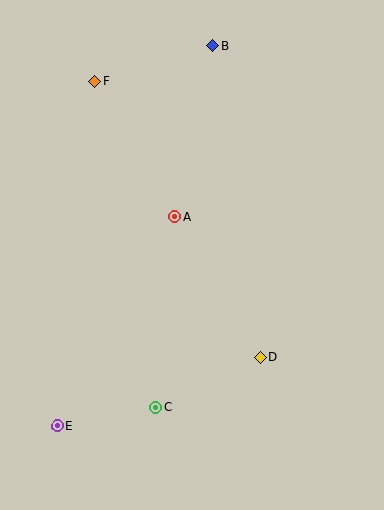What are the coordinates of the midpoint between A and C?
The midpoint between A and C is at (165, 312).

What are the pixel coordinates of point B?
Point B is at (213, 46).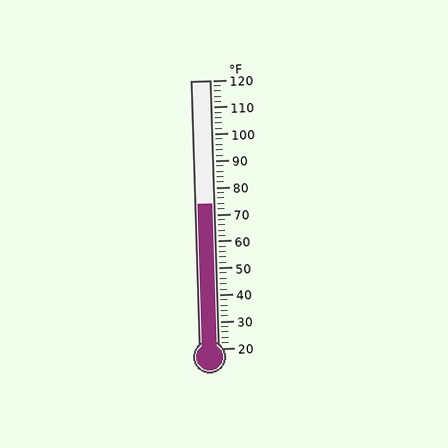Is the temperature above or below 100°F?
The temperature is below 100°F.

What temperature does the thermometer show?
The thermometer shows approximately 74°F.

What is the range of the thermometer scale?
The thermometer scale ranges from 20°F to 120°F.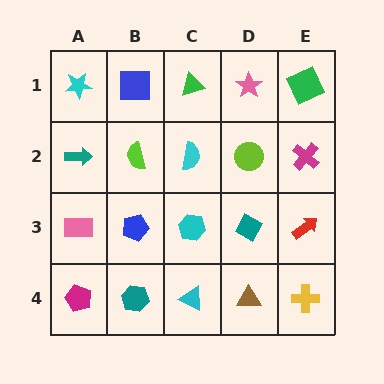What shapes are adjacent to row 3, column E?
A magenta cross (row 2, column E), a yellow cross (row 4, column E), a teal diamond (row 3, column D).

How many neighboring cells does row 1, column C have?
3.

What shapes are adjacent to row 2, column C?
A green triangle (row 1, column C), a cyan hexagon (row 3, column C), a lime semicircle (row 2, column B), a lime circle (row 2, column D).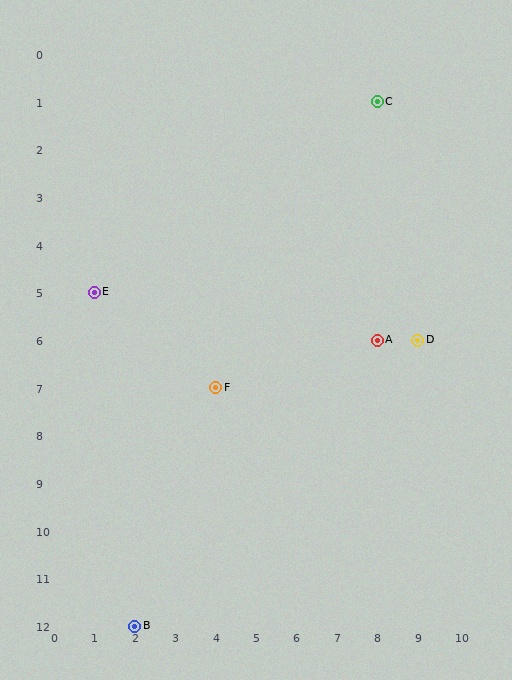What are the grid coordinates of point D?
Point D is at grid coordinates (9, 6).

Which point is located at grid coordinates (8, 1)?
Point C is at (8, 1).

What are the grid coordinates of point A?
Point A is at grid coordinates (8, 6).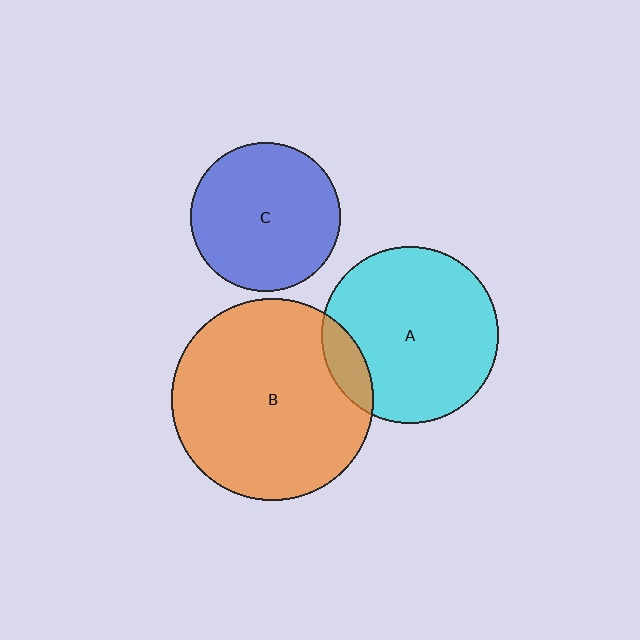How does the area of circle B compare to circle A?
Approximately 1.3 times.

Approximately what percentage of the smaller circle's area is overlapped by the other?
Approximately 10%.